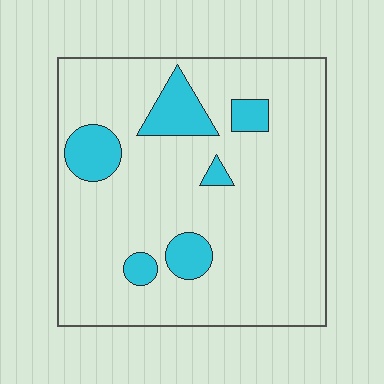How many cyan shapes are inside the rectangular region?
6.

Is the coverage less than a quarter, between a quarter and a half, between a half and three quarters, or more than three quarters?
Less than a quarter.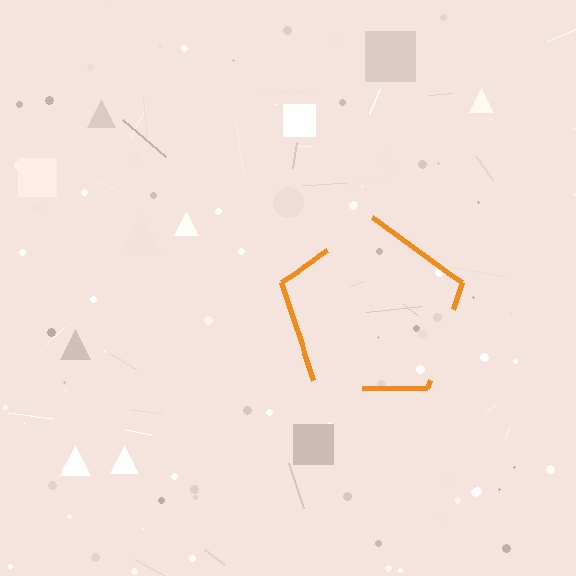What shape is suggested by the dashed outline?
The dashed outline suggests a pentagon.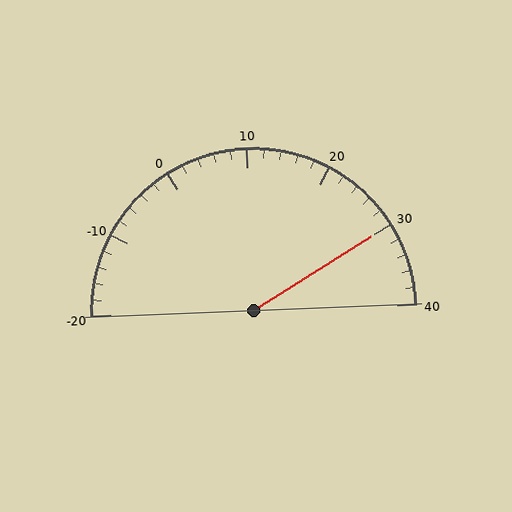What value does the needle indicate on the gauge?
The needle indicates approximately 30.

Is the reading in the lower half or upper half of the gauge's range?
The reading is in the upper half of the range (-20 to 40).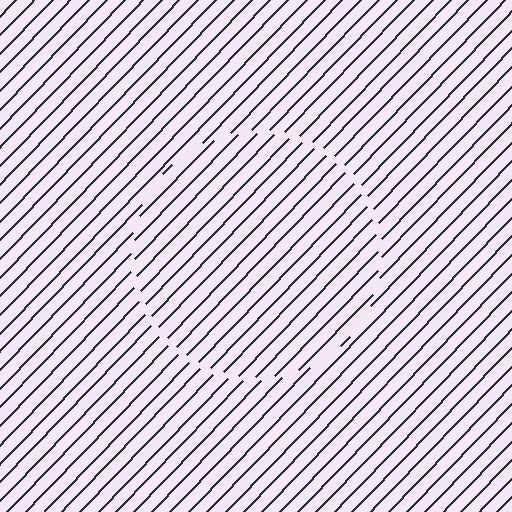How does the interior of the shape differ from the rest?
The interior of the shape contains the same grating, shifted by half a period — the contour is defined by the phase discontinuity where line-ends from the inner and outer gratings abut.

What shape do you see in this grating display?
An illusory circle. The interior of the shape contains the same grating, shifted by half a period — the contour is defined by the phase discontinuity where line-ends from the inner and outer gratings abut.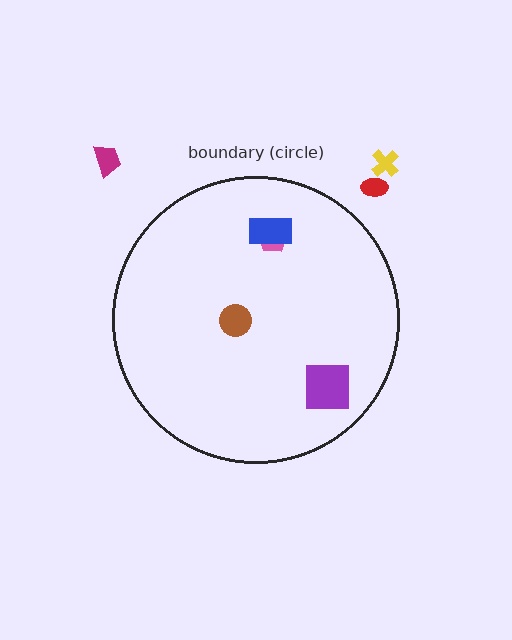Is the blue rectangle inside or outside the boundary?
Inside.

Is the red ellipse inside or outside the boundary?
Outside.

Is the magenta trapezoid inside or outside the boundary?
Outside.